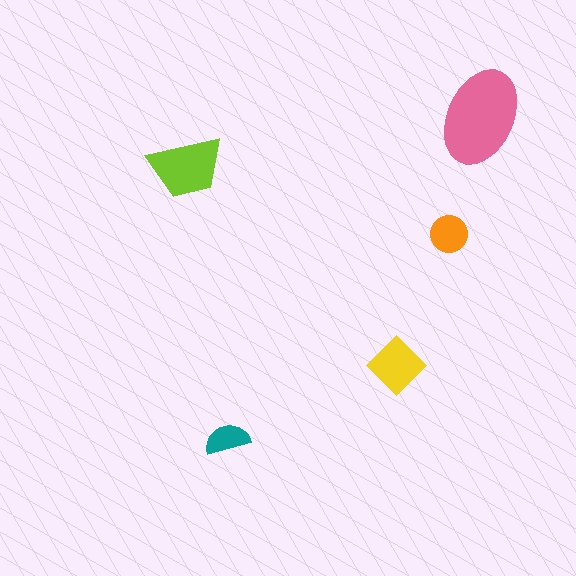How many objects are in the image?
There are 5 objects in the image.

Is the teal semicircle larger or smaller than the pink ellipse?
Smaller.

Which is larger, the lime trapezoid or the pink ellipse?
The pink ellipse.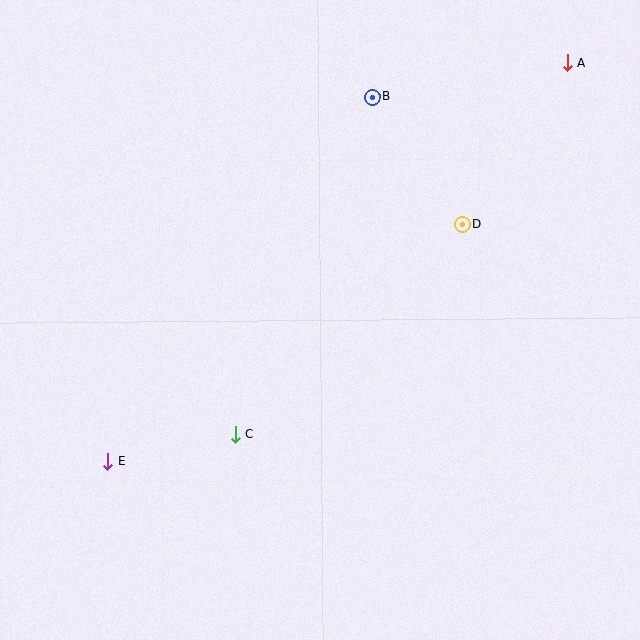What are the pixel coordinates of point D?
Point D is at (462, 224).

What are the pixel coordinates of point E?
Point E is at (108, 461).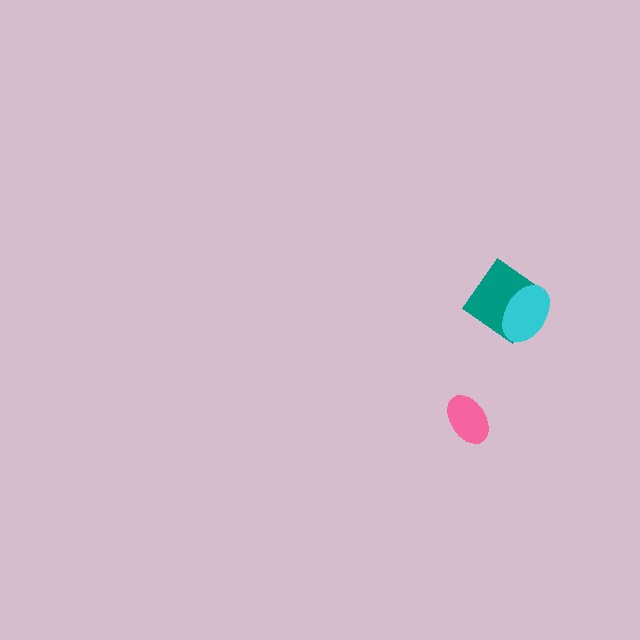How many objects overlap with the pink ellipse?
0 objects overlap with the pink ellipse.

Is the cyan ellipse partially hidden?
No, no other shape covers it.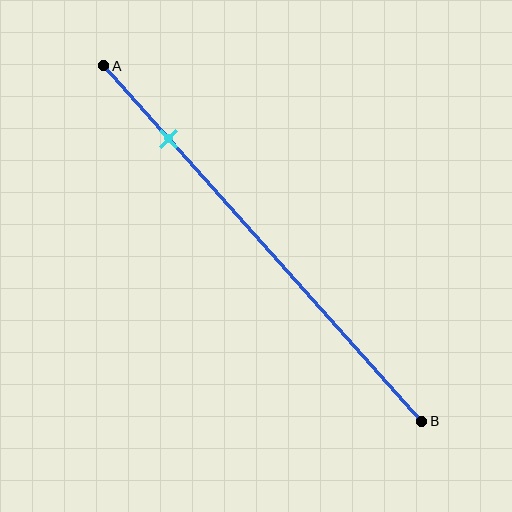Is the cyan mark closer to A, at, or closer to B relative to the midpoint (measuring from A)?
The cyan mark is closer to point A than the midpoint of segment AB.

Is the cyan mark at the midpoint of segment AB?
No, the mark is at about 20% from A, not at the 50% midpoint.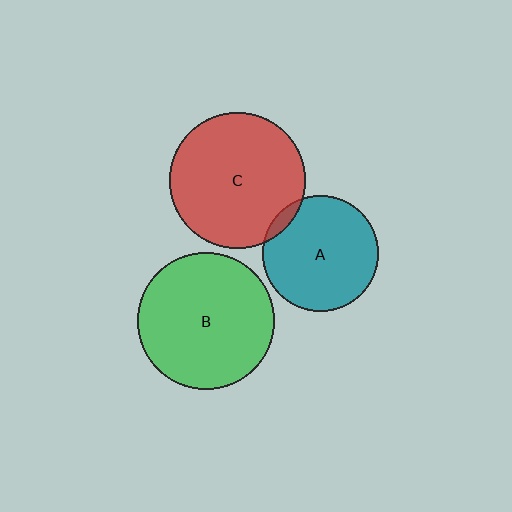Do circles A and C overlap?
Yes.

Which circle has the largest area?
Circle B (green).